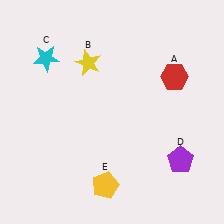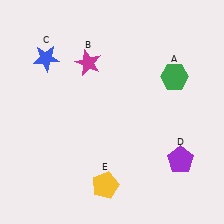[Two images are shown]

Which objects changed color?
A changed from red to green. B changed from yellow to magenta. C changed from cyan to blue.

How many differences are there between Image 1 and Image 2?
There are 3 differences between the two images.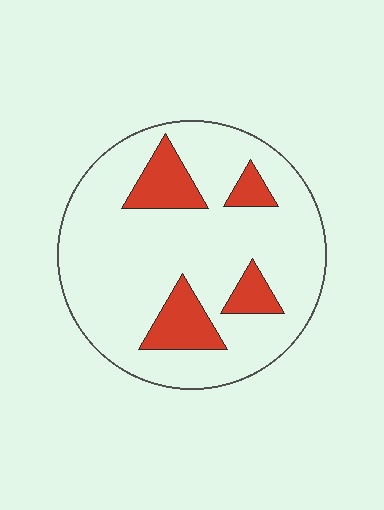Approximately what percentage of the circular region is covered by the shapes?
Approximately 20%.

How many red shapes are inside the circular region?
4.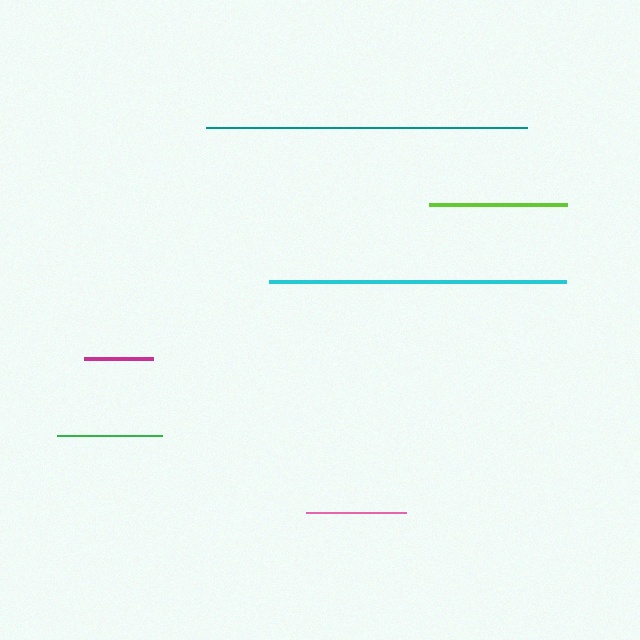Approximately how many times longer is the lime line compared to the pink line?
The lime line is approximately 1.4 times the length of the pink line.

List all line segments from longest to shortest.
From longest to shortest: teal, cyan, lime, green, pink, magenta.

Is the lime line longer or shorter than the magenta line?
The lime line is longer than the magenta line.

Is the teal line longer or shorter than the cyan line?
The teal line is longer than the cyan line.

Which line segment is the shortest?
The magenta line is the shortest at approximately 69 pixels.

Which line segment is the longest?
The teal line is the longest at approximately 320 pixels.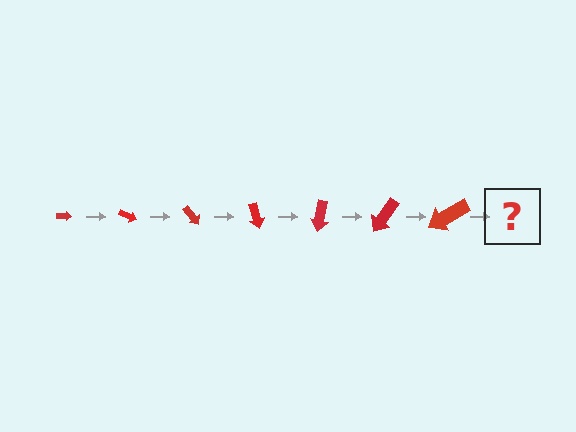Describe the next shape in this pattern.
It should be an arrow, larger than the previous one and rotated 175 degrees from the start.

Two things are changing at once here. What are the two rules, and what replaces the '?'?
The two rules are that the arrow grows larger each step and it rotates 25 degrees each step. The '?' should be an arrow, larger than the previous one and rotated 175 degrees from the start.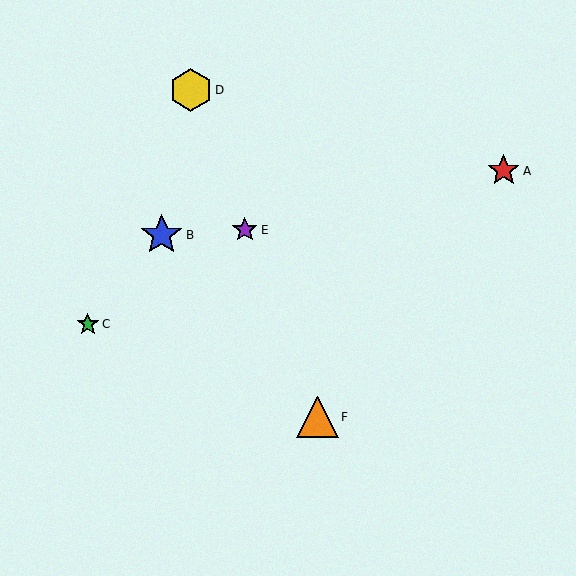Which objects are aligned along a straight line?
Objects D, E, F are aligned along a straight line.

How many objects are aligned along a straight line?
3 objects (D, E, F) are aligned along a straight line.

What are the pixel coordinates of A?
Object A is at (504, 171).